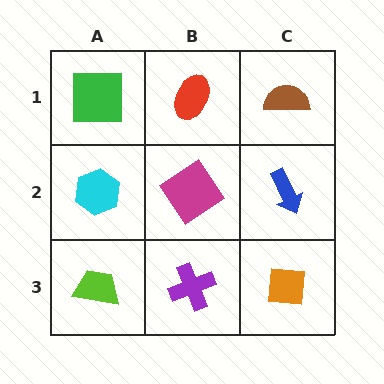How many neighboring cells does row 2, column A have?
3.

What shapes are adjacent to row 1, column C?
A blue arrow (row 2, column C), a red ellipse (row 1, column B).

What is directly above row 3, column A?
A cyan hexagon.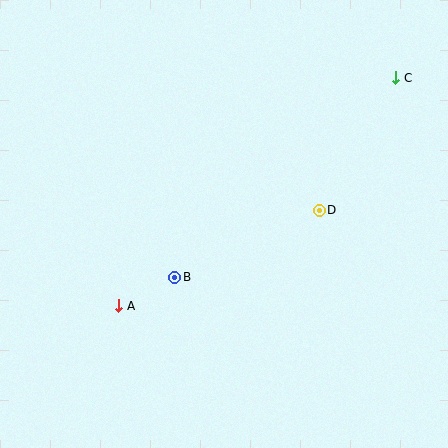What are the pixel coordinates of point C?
Point C is at (396, 78).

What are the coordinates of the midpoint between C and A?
The midpoint between C and A is at (257, 192).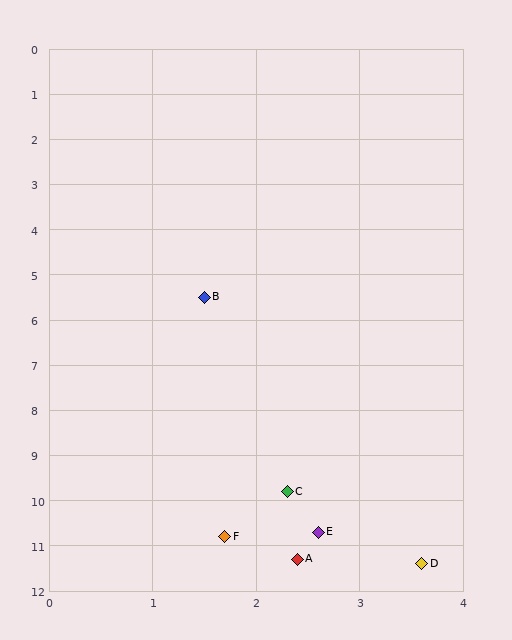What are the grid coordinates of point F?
Point F is at approximately (1.7, 10.8).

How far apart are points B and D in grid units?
Points B and D are about 6.3 grid units apart.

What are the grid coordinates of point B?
Point B is at approximately (1.5, 5.5).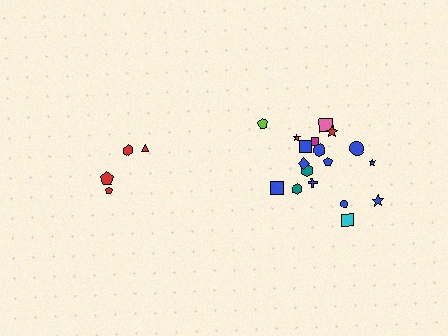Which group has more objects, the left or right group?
The right group.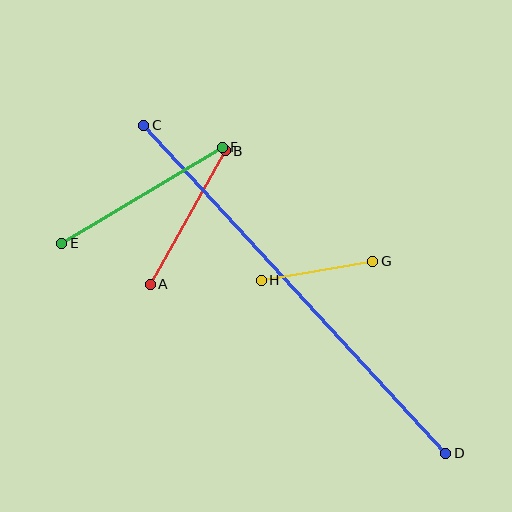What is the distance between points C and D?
The distance is approximately 446 pixels.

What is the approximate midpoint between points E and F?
The midpoint is at approximately (142, 195) pixels.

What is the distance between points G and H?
The distance is approximately 113 pixels.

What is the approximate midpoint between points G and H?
The midpoint is at approximately (317, 271) pixels.